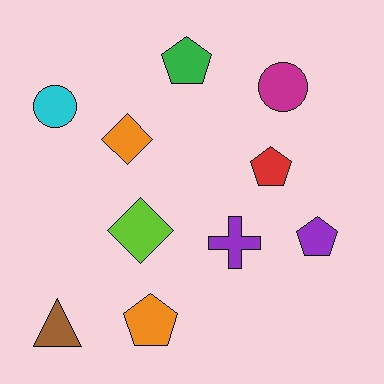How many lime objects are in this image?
There is 1 lime object.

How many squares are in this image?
There are no squares.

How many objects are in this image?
There are 10 objects.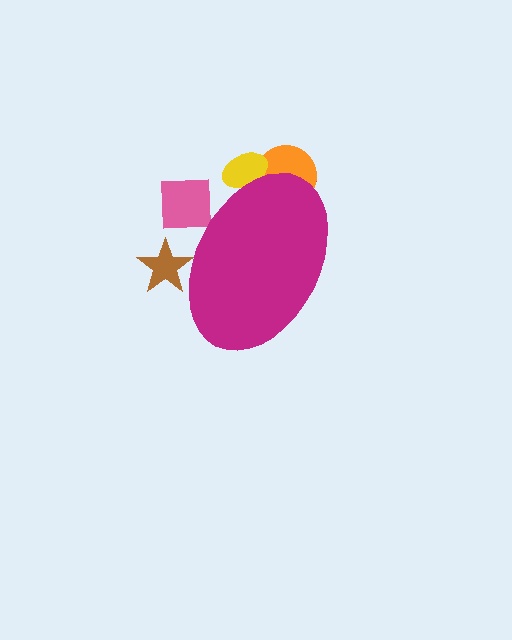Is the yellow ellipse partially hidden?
Yes, the yellow ellipse is partially hidden behind the magenta ellipse.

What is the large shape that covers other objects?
A magenta ellipse.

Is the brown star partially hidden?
Yes, the brown star is partially hidden behind the magenta ellipse.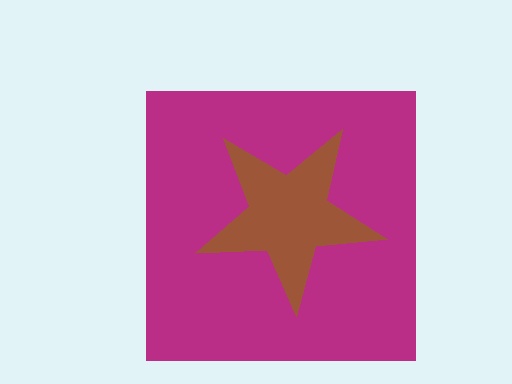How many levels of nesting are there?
2.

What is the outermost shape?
The magenta square.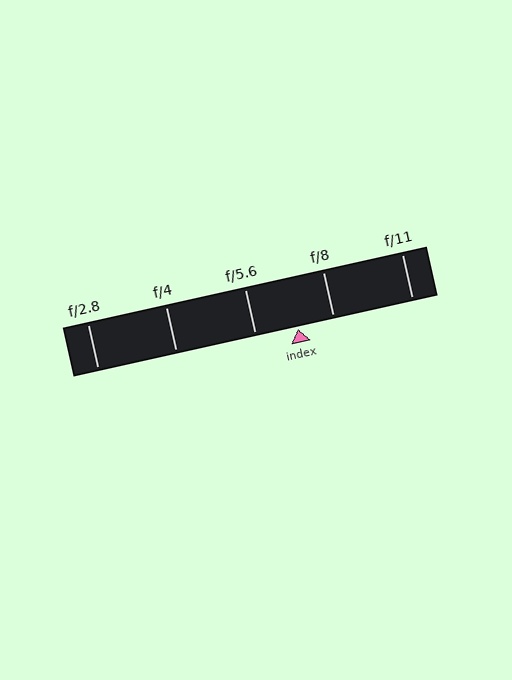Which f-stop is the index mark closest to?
The index mark is closest to f/8.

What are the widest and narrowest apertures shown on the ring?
The widest aperture shown is f/2.8 and the narrowest is f/11.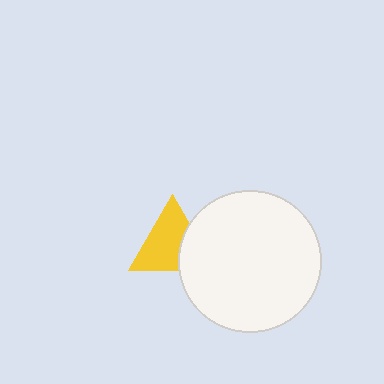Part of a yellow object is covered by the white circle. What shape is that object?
It is a triangle.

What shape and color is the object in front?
The object in front is a white circle.